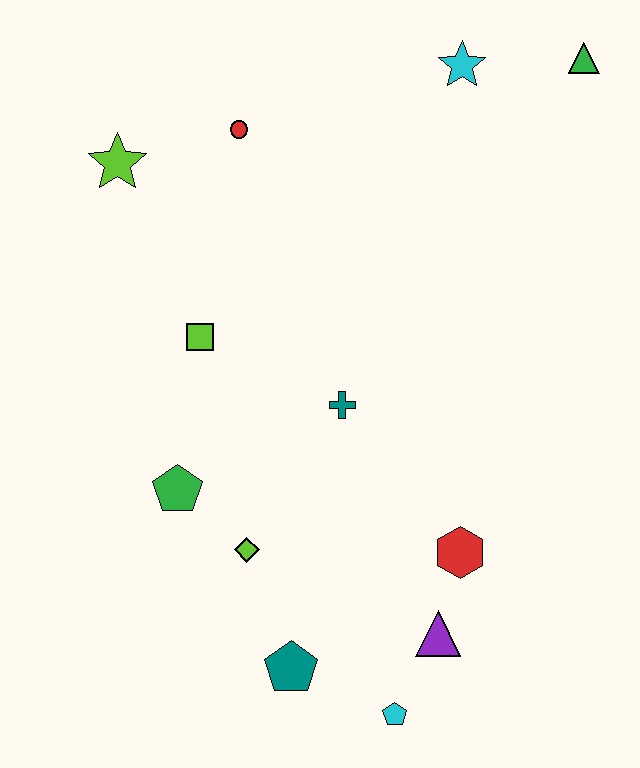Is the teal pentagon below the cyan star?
Yes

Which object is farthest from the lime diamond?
The green triangle is farthest from the lime diamond.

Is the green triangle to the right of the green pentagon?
Yes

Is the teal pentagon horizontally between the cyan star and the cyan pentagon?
No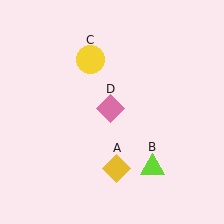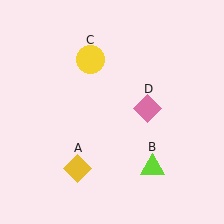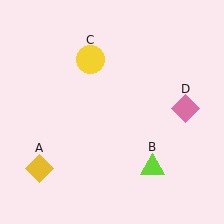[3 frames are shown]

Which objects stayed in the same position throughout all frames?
Lime triangle (object B) and yellow circle (object C) remained stationary.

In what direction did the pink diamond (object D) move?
The pink diamond (object D) moved right.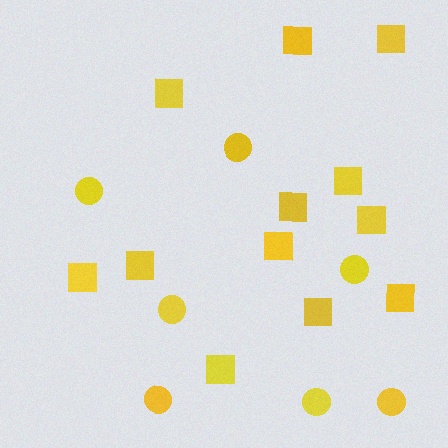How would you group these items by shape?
There are 2 groups: one group of squares (12) and one group of circles (7).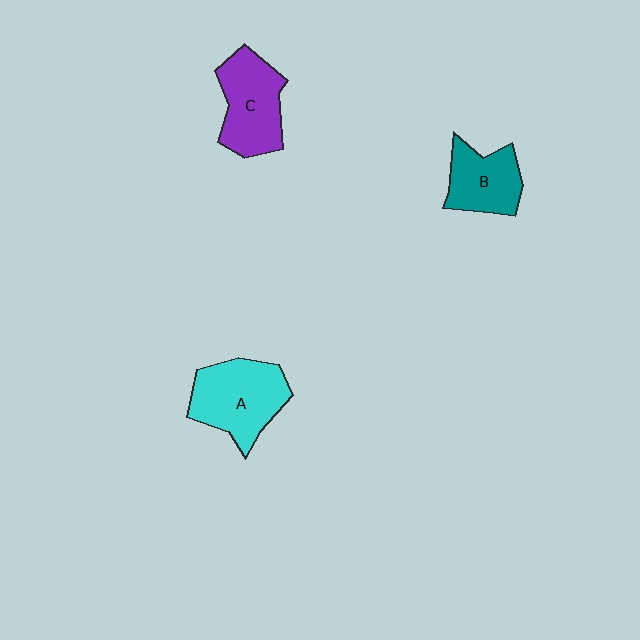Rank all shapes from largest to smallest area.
From largest to smallest: A (cyan), C (purple), B (teal).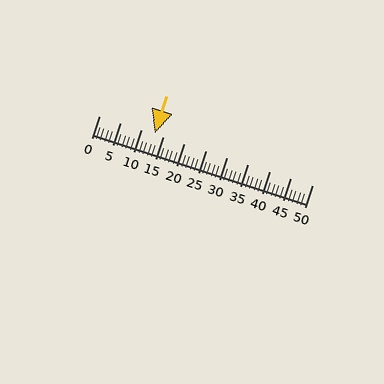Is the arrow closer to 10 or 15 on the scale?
The arrow is closer to 15.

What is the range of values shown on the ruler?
The ruler shows values from 0 to 50.